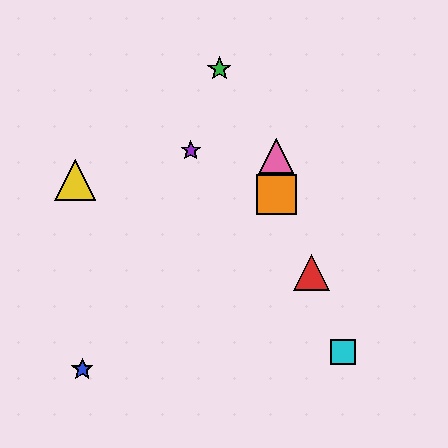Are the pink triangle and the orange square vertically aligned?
Yes, both are at x≈276.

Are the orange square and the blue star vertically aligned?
No, the orange square is at x≈276 and the blue star is at x≈82.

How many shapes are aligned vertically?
2 shapes (the orange square, the pink triangle) are aligned vertically.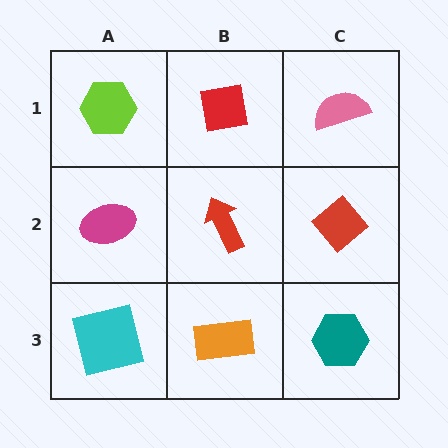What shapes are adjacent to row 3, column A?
A magenta ellipse (row 2, column A), an orange rectangle (row 3, column B).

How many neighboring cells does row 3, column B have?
3.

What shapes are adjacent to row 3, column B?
A red arrow (row 2, column B), a cyan square (row 3, column A), a teal hexagon (row 3, column C).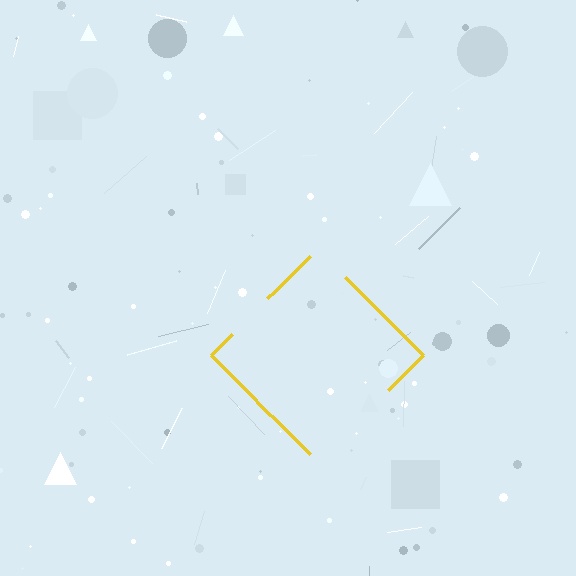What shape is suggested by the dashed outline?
The dashed outline suggests a diamond.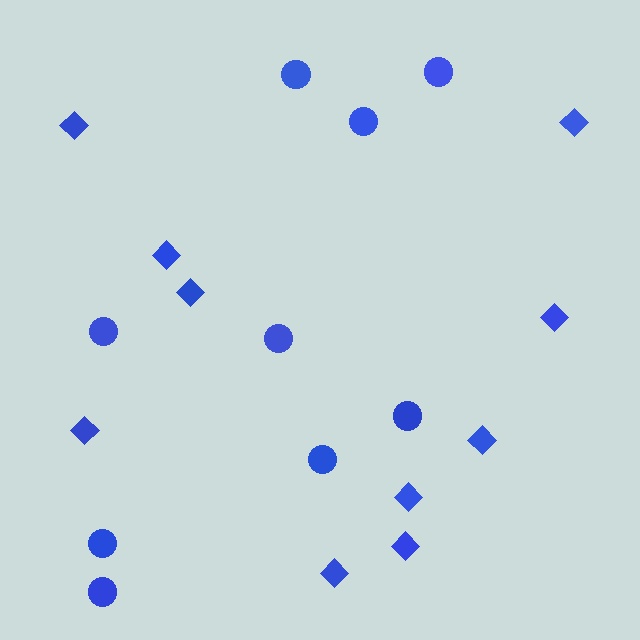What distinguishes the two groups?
There are 2 groups: one group of diamonds (10) and one group of circles (9).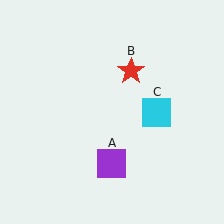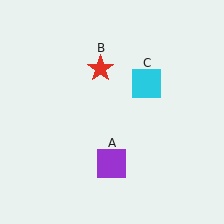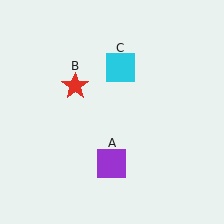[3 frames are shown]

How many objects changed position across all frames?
2 objects changed position: red star (object B), cyan square (object C).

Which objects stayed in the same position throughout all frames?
Purple square (object A) remained stationary.